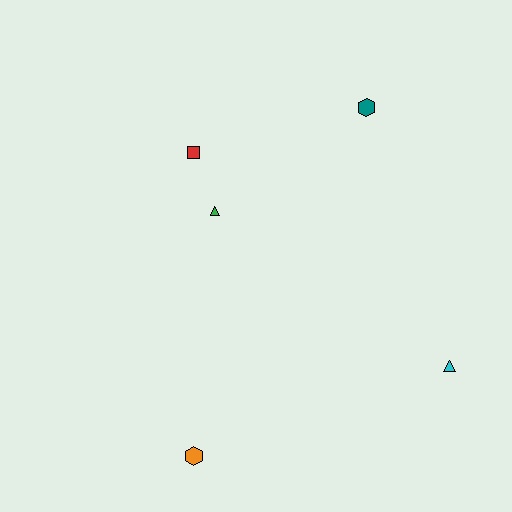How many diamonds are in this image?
There are no diamonds.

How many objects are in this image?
There are 5 objects.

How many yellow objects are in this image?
There are no yellow objects.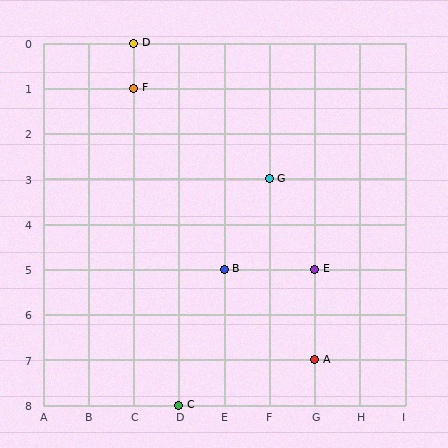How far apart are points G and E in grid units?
Points G and E are 1 column and 2 rows apart (about 2.2 grid units diagonally).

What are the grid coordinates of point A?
Point A is at grid coordinates (G, 7).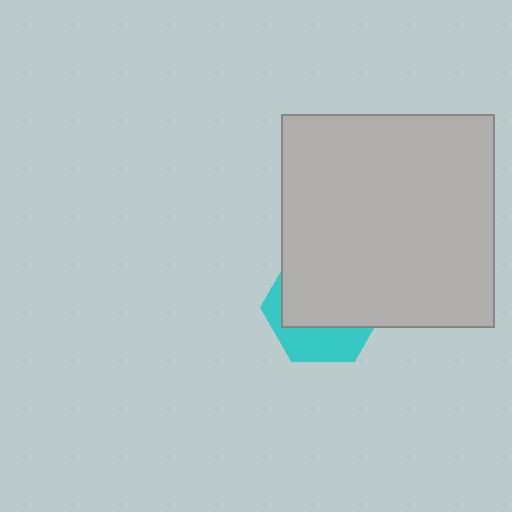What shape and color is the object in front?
The object in front is a light gray square.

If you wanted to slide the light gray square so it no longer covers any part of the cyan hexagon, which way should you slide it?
Slide it up — that is the most direct way to separate the two shapes.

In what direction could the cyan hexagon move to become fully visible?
The cyan hexagon could move down. That would shift it out from behind the light gray square entirely.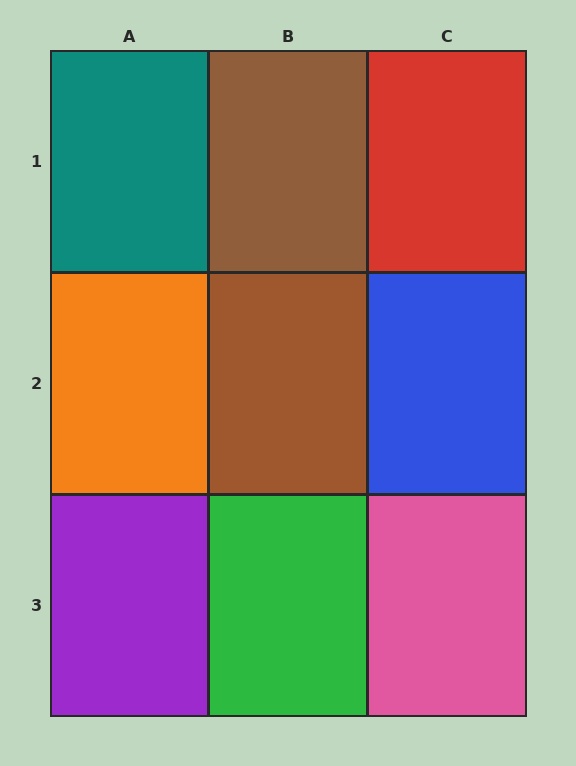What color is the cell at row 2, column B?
Brown.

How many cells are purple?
1 cell is purple.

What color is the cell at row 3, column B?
Green.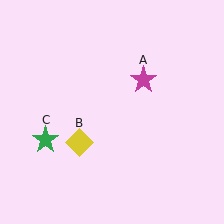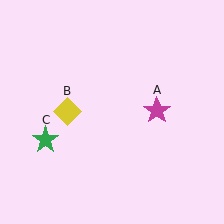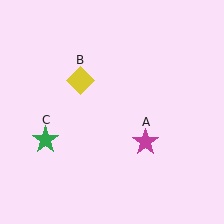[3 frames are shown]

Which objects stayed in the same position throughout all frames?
Green star (object C) remained stationary.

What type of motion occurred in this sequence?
The magenta star (object A), yellow diamond (object B) rotated clockwise around the center of the scene.